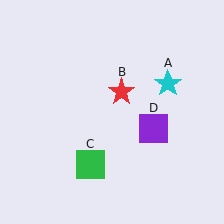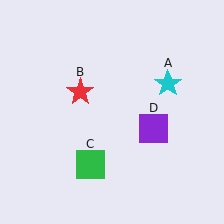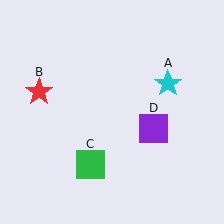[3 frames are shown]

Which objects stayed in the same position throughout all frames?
Cyan star (object A) and green square (object C) and purple square (object D) remained stationary.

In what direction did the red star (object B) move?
The red star (object B) moved left.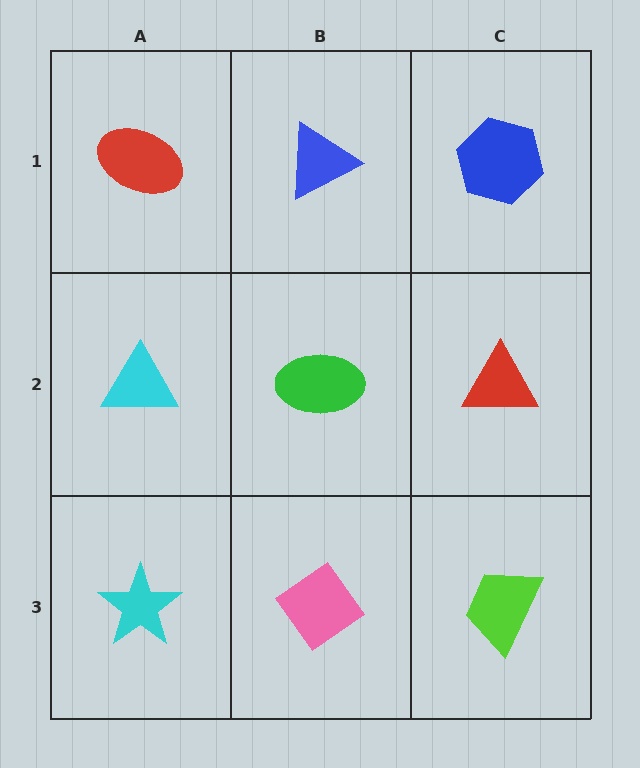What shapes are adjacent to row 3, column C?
A red triangle (row 2, column C), a pink diamond (row 3, column B).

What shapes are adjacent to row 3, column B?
A green ellipse (row 2, column B), a cyan star (row 3, column A), a lime trapezoid (row 3, column C).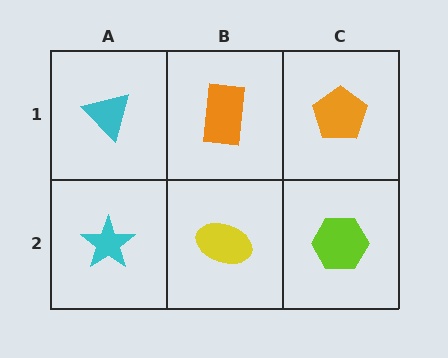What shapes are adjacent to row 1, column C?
A lime hexagon (row 2, column C), an orange rectangle (row 1, column B).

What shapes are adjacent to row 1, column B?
A yellow ellipse (row 2, column B), a cyan triangle (row 1, column A), an orange pentagon (row 1, column C).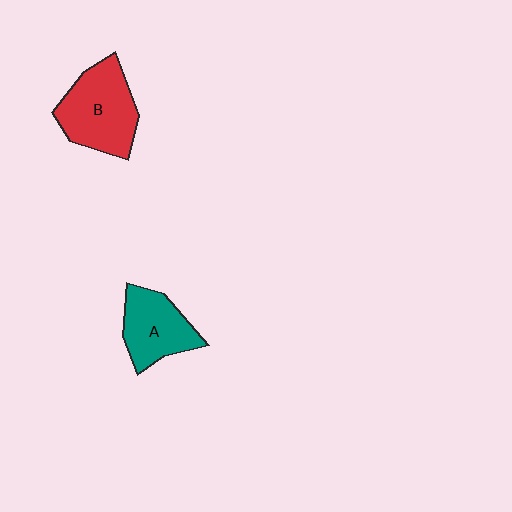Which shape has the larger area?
Shape B (red).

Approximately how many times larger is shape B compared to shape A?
Approximately 1.3 times.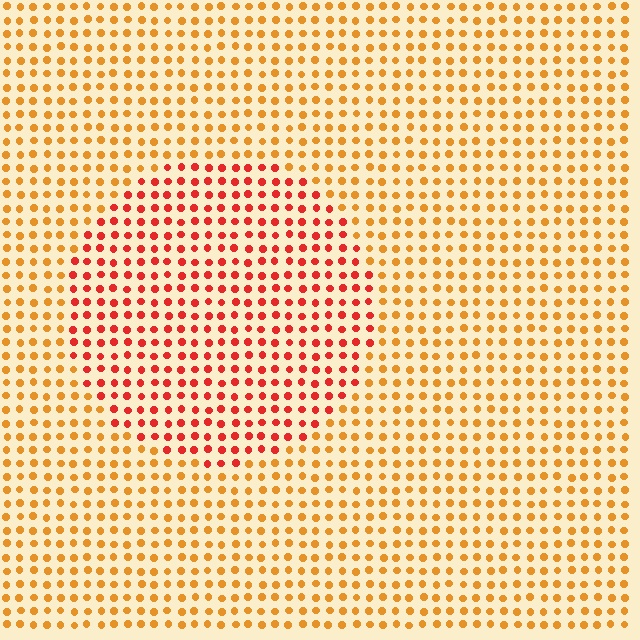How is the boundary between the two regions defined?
The boundary is defined purely by a slight shift in hue (about 34 degrees). Spacing, size, and orientation are identical on both sides.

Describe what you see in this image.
The image is filled with small orange elements in a uniform arrangement. A circle-shaped region is visible where the elements are tinted to a slightly different hue, forming a subtle color boundary.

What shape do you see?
I see a circle.